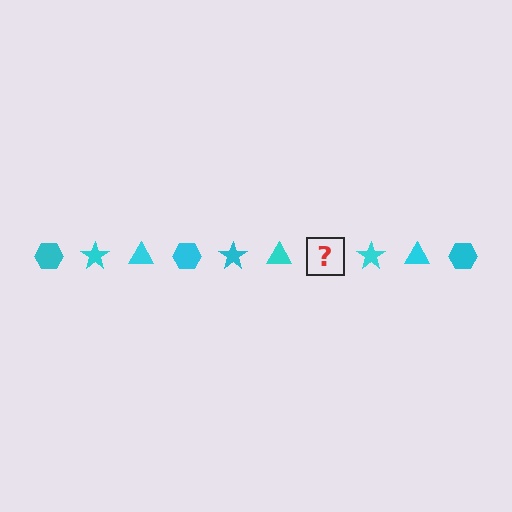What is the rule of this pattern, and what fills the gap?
The rule is that the pattern cycles through hexagon, star, triangle shapes in cyan. The gap should be filled with a cyan hexagon.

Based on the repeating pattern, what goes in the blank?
The blank should be a cyan hexagon.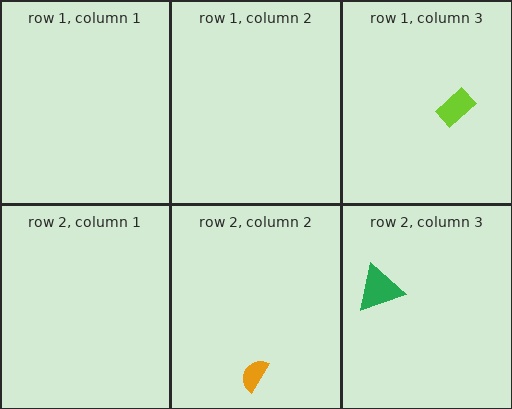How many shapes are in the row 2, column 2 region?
1.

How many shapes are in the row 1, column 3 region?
1.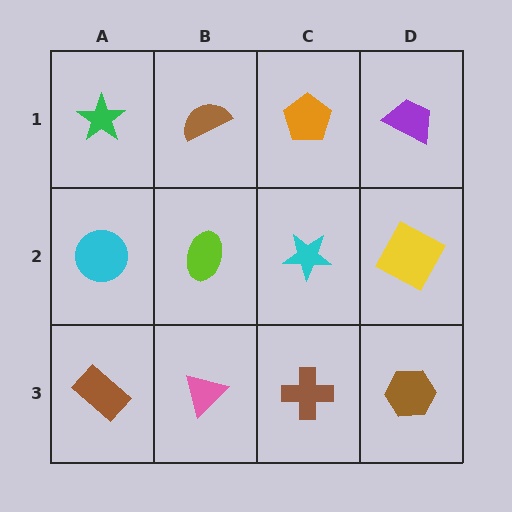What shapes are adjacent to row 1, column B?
A lime ellipse (row 2, column B), a green star (row 1, column A), an orange pentagon (row 1, column C).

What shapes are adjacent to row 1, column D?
A yellow square (row 2, column D), an orange pentagon (row 1, column C).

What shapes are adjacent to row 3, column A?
A cyan circle (row 2, column A), a pink triangle (row 3, column B).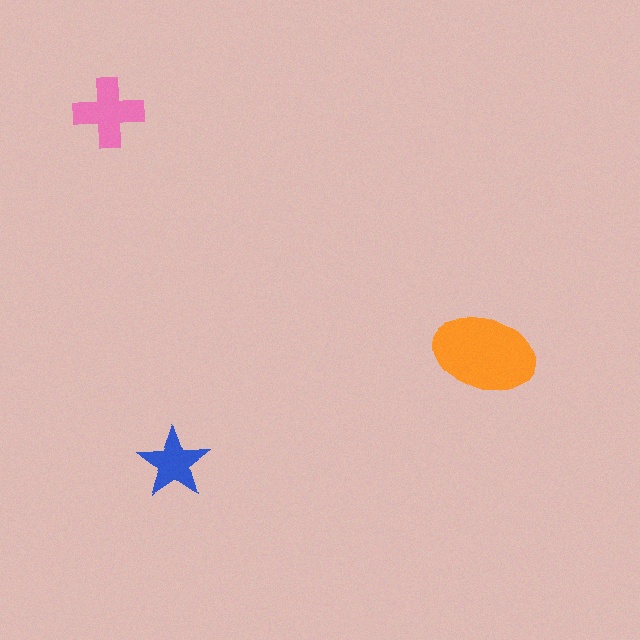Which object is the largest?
The orange ellipse.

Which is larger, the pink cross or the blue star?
The pink cross.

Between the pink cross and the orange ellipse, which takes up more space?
The orange ellipse.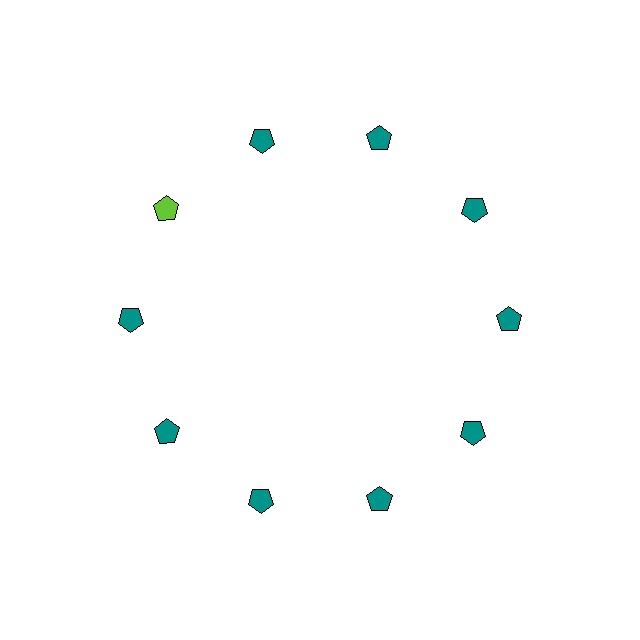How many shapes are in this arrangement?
There are 10 shapes arranged in a ring pattern.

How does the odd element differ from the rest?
It has a different color: lime instead of teal.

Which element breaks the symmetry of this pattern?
The lime pentagon at roughly the 10 o'clock position breaks the symmetry. All other shapes are teal pentagons.